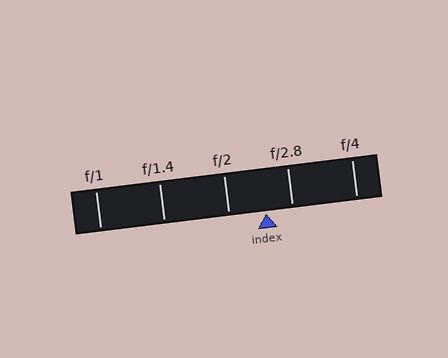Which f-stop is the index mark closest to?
The index mark is closest to f/2.8.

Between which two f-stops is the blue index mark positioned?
The index mark is between f/2 and f/2.8.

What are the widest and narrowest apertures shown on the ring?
The widest aperture shown is f/1 and the narrowest is f/4.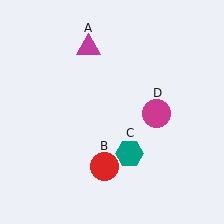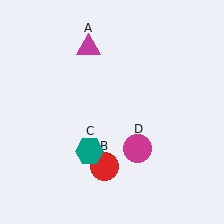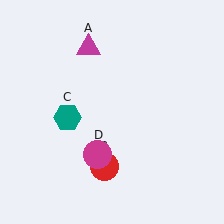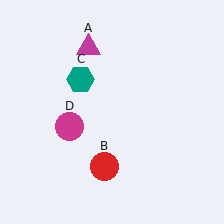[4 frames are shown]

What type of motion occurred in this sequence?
The teal hexagon (object C), magenta circle (object D) rotated clockwise around the center of the scene.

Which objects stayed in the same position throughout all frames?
Magenta triangle (object A) and red circle (object B) remained stationary.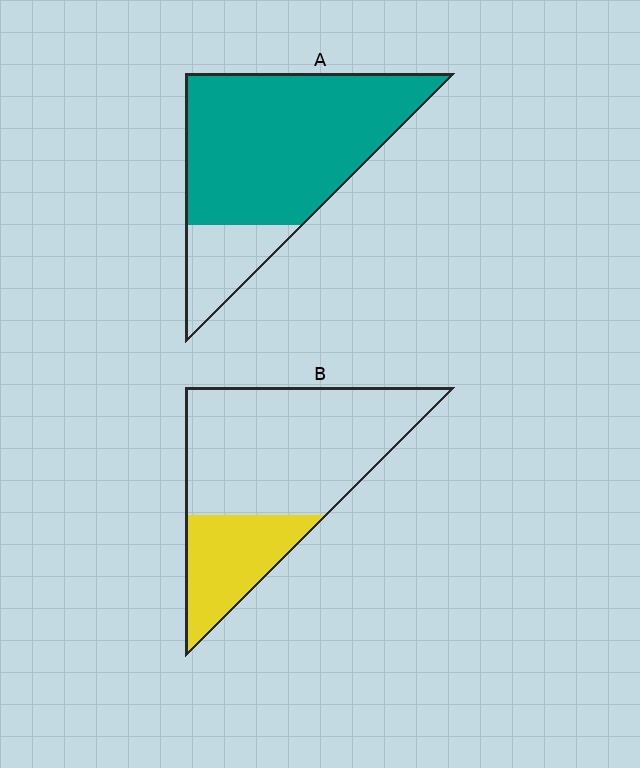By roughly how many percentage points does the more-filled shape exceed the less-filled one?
By roughly 55 percentage points (A over B).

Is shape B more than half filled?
No.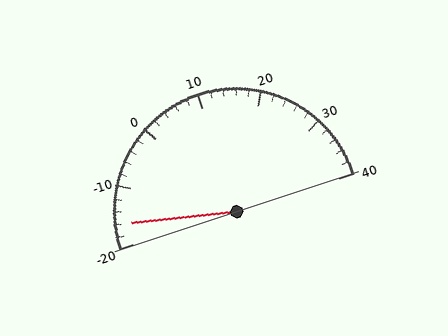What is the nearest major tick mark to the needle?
The nearest major tick mark is -20.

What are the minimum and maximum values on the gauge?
The gauge ranges from -20 to 40.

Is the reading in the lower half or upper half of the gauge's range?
The reading is in the lower half of the range (-20 to 40).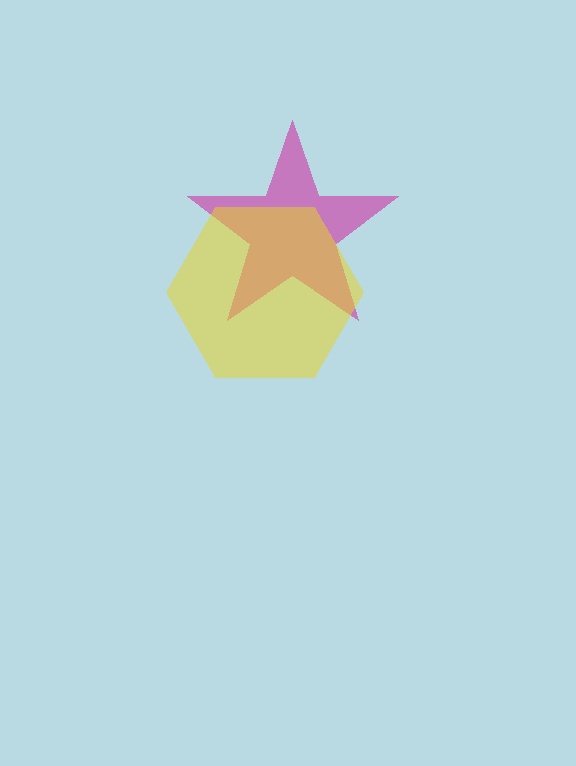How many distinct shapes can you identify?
There are 2 distinct shapes: a magenta star, a yellow hexagon.